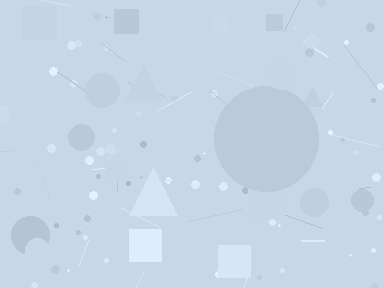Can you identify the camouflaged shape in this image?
The camouflaged shape is a circle.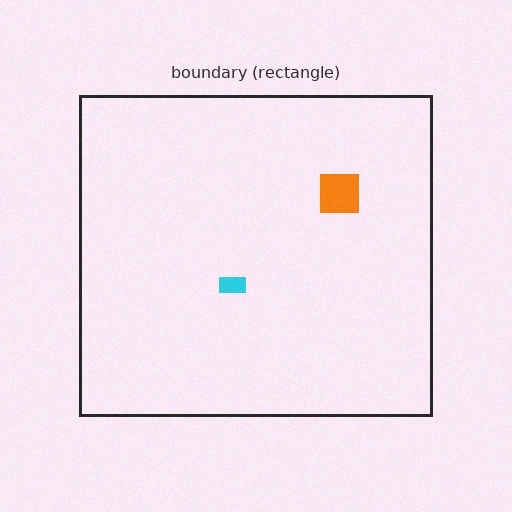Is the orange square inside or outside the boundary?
Inside.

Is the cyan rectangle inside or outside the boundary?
Inside.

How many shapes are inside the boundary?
2 inside, 0 outside.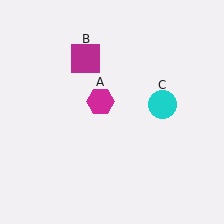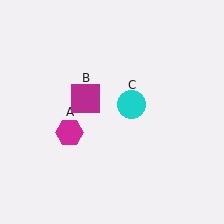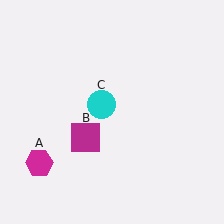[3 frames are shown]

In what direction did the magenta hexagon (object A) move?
The magenta hexagon (object A) moved down and to the left.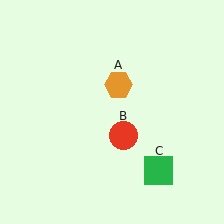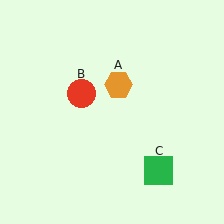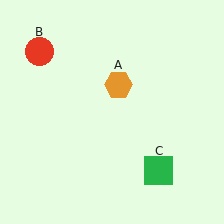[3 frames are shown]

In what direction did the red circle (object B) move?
The red circle (object B) moved up and to the left.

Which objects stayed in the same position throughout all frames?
Orange hexagon (object A) and green square (object C) remained stationary.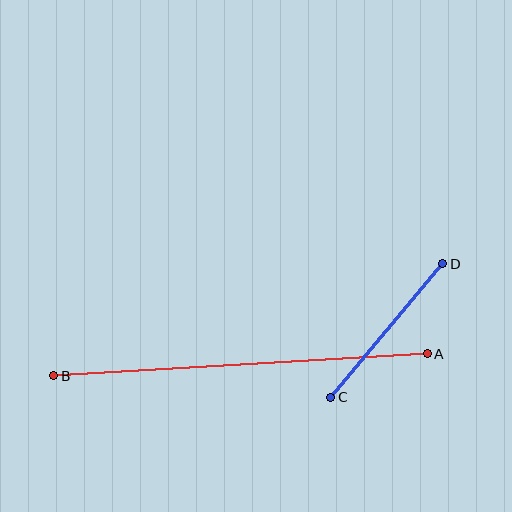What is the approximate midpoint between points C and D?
The midpoint is at approximately (387, 330) pixels.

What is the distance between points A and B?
The distance is approximately 375 pixels.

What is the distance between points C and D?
The distance is approximately 175 pixels.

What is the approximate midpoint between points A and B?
The midpoint is at approximately (241, 365) pixels.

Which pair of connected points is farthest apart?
Points A and B are farthest apart.